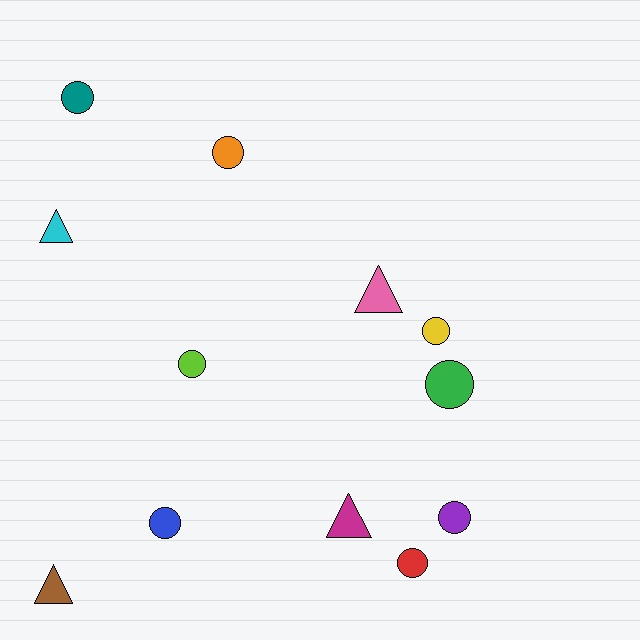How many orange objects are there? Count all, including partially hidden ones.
There is 1 orange object.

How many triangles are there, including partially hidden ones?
There are 4 triangles.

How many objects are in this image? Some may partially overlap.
There are 12 objects.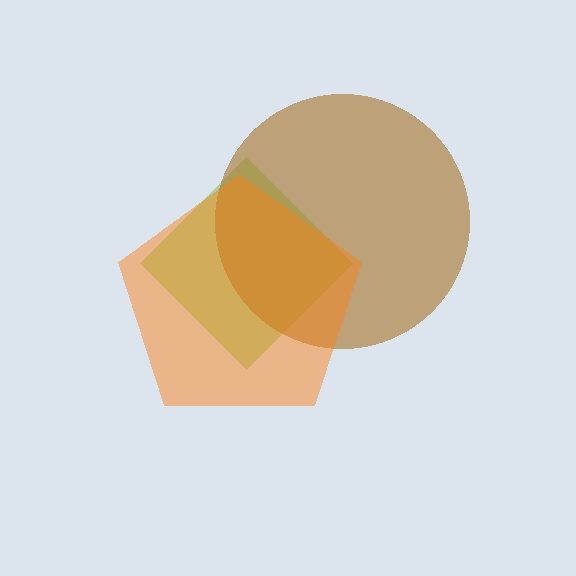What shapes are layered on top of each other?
The layered shapes are: a lime diamond, a brown circle, an orange pentagon.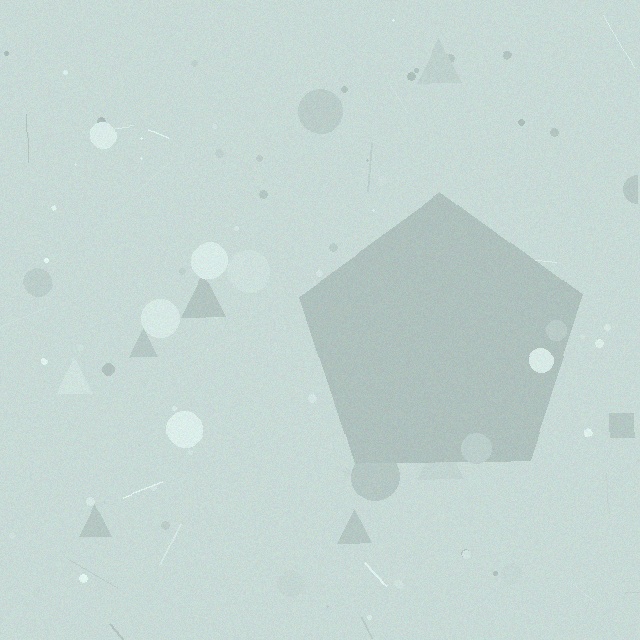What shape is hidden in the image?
A pentagon is hidden in the image.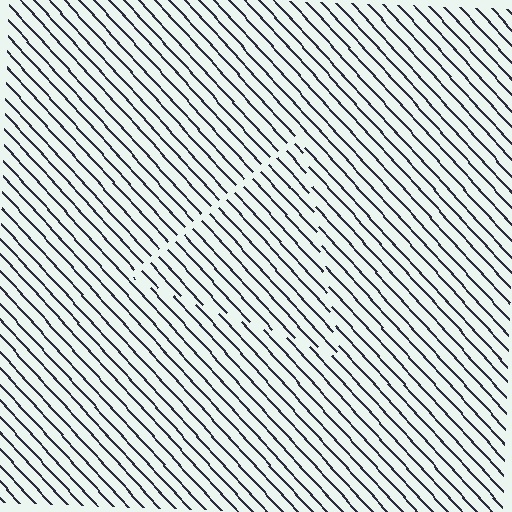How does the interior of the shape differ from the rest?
The interior of the shape contains the same grating, shifted by half a period — the contour is defined by the phase discontinuity where line-ends from the inner and outer gratings abut.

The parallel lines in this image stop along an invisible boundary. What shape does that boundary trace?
An illusory triangle. The interior of the shape contains the same grating, shifted by half a period — the contour is defined by the phase discontinuity where line-ends from the inner and outer gratings abut.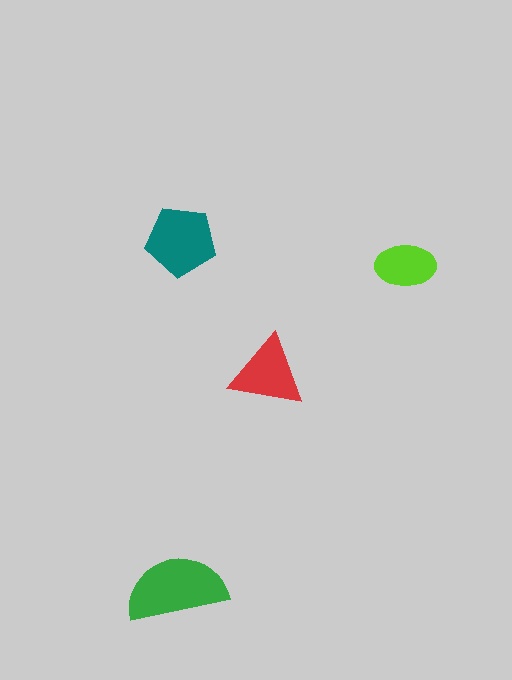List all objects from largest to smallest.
The green semicircle, the teal pentagon, the red triangle, the lime ellipse.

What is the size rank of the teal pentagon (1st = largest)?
2nd.